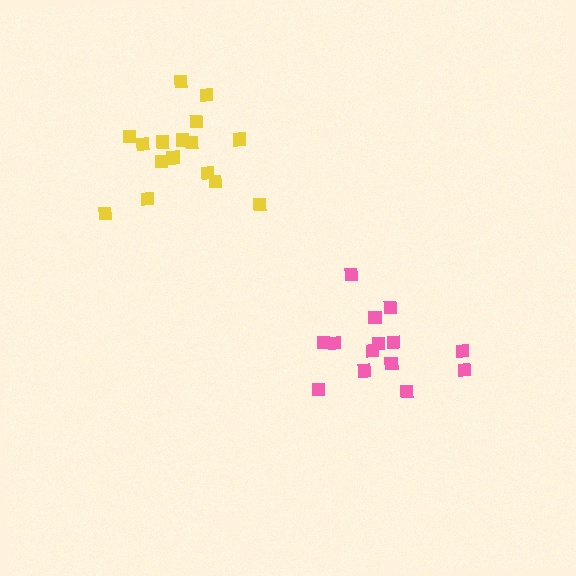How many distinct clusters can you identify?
There are 2 distinct clusters.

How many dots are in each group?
Group 1: 16 dots, Group 2: 14 dots (30 total).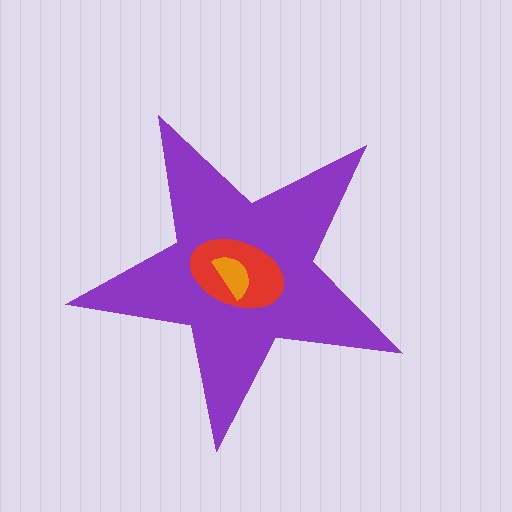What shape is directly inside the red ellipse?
The orange semicircle.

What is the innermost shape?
The orange semicircle.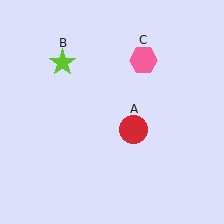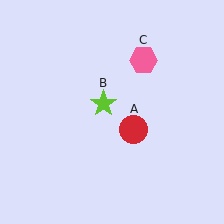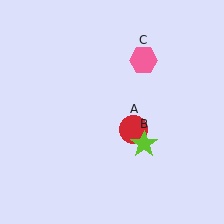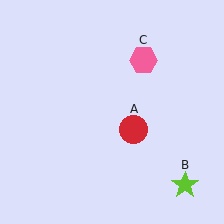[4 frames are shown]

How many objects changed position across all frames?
1 object changed position: lime star (object B).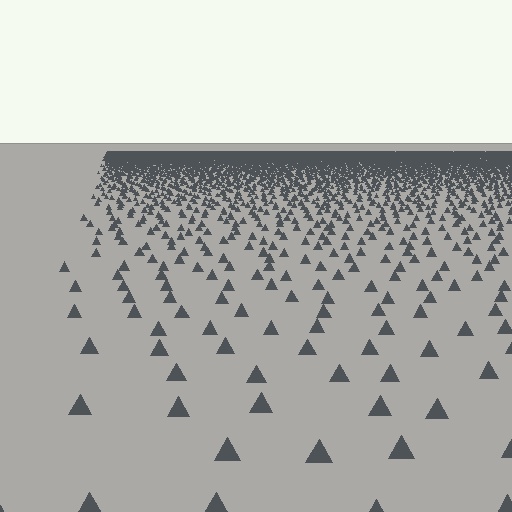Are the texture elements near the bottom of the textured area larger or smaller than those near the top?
Larger. Near the bottom, elements are closer to the viewer and appear at a bigger on-screen size.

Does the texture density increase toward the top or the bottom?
Density increases toward the top.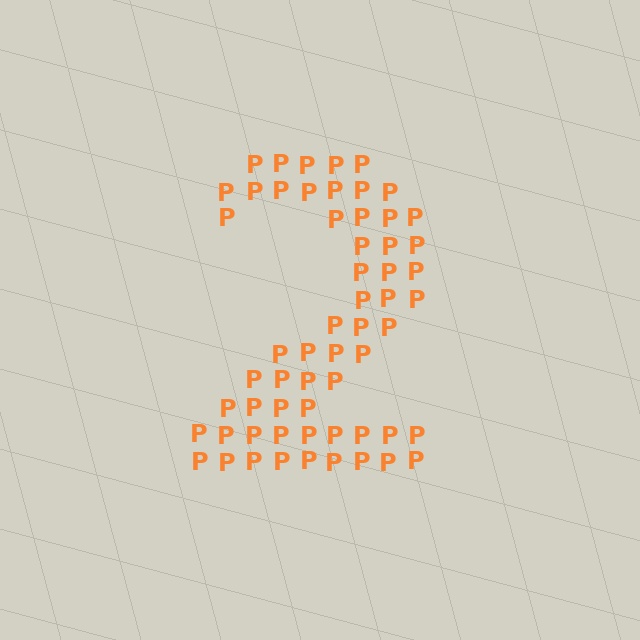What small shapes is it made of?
It is made of small letter P's.